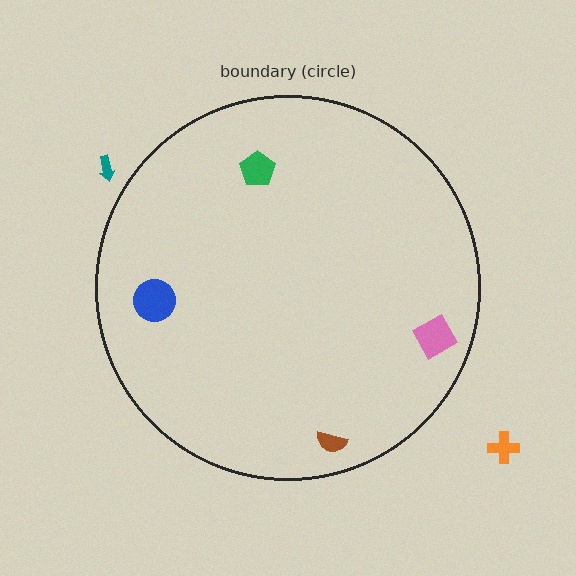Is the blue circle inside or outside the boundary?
Inside.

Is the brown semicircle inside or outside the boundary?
Inside.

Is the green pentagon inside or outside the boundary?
Inside.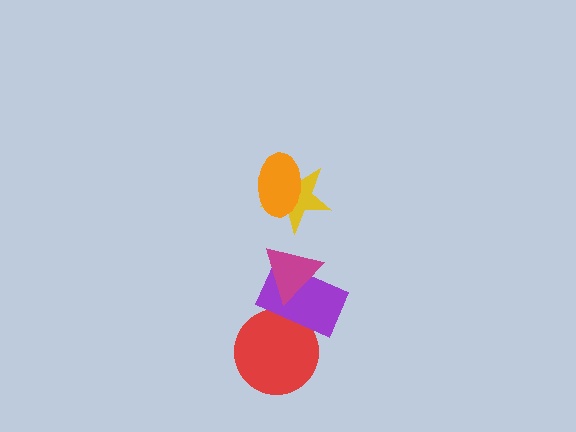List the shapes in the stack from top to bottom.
From top to bottom: the orange ellipse, the yellow star, the magenta triangle, the purple rectangle, the red circle.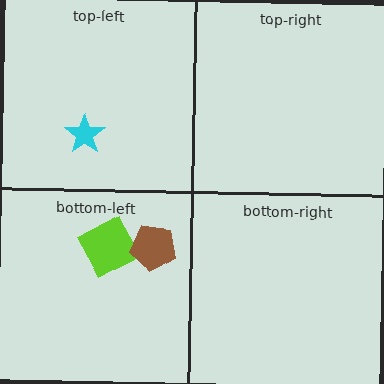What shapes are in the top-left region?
The cyan star.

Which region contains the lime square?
The bottom-left region.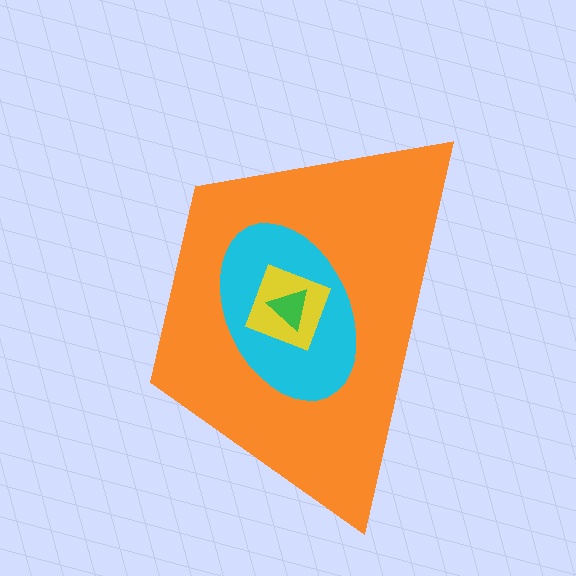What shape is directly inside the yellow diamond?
The green triangle.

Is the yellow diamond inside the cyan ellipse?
Yes.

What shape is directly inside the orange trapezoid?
The cyan ellipse.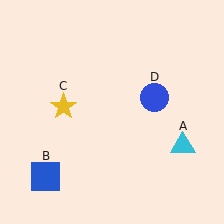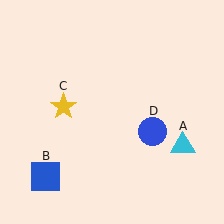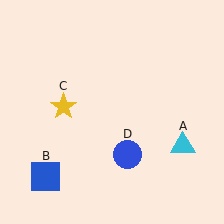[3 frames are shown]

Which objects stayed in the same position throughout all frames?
Cyan triangle (object A) and blue square (object B) and yellow star (object C) remained stationary.